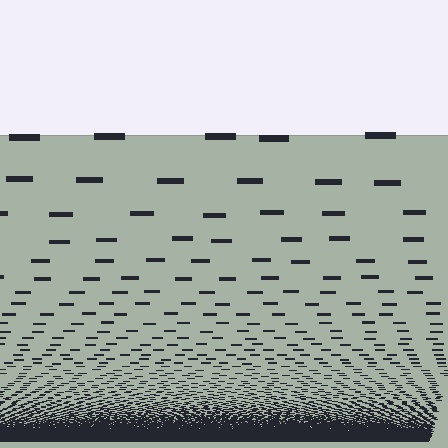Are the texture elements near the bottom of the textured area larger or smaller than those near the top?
Smaller. The gradient is inverted — elements near the bottom are smaller and denser.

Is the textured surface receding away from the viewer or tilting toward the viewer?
The surface appears to tilt toward the viewer. Texture elements get larger and sparser toward the top.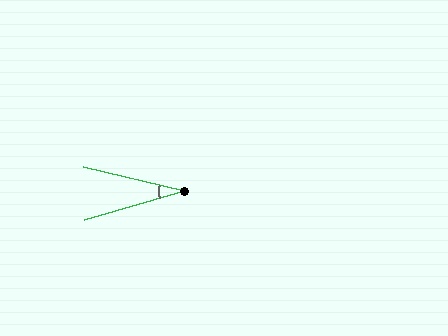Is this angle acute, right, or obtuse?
It is acute.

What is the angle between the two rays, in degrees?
Approximately 30 degrees.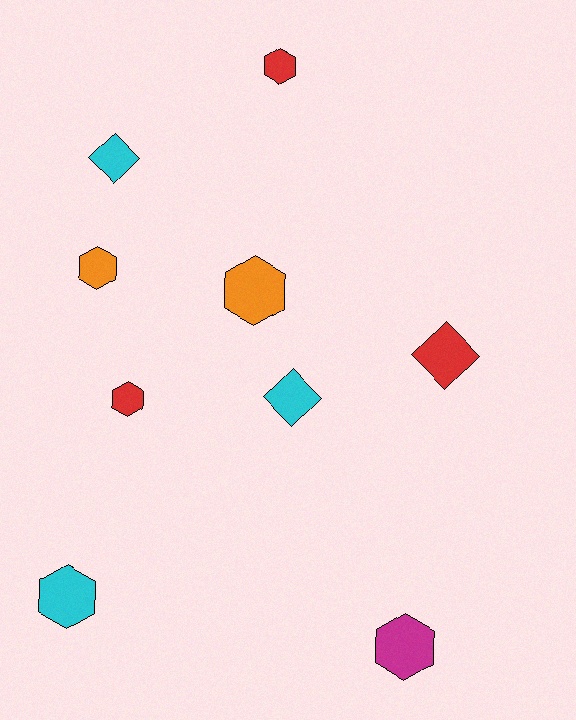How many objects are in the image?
There are 9 objects.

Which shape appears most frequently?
Hexagon, with 6 objects.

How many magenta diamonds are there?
There are no magenta diamonds.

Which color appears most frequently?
Red, with 3 objects.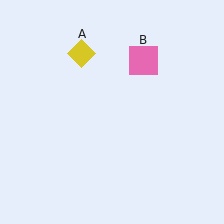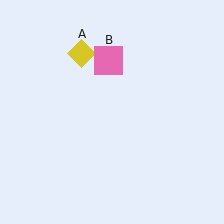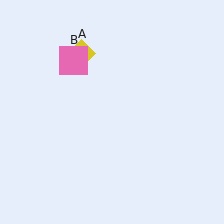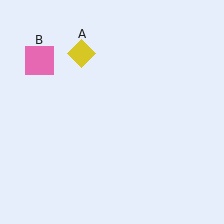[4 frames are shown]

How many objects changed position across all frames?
1 object changed position: pink square (object B).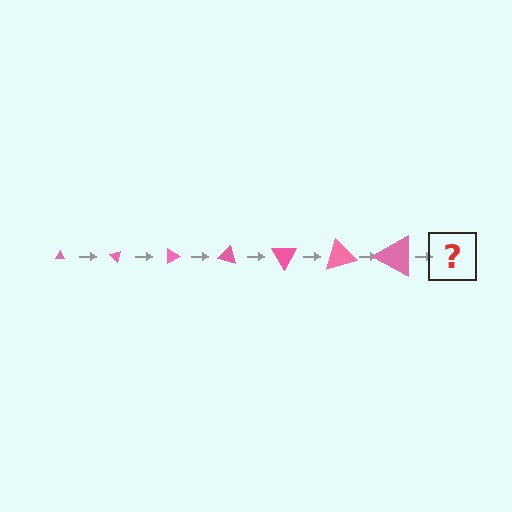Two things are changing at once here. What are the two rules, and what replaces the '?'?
The two rules are that the triangle grows larger each step and it rotates 45 degrees each step. The '?' should be a triangle, larger than the previous one and rotated 315 degrees from the start.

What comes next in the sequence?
The next element should be a triangle, larger than the previous one and rotated 315 degrees from the start.